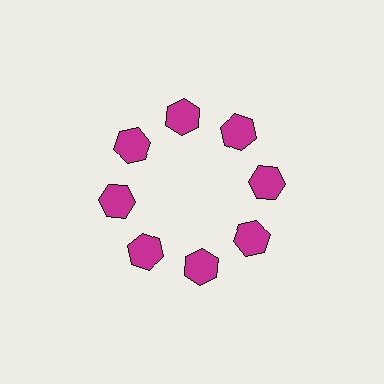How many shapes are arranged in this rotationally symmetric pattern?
There are 8 shapes, arranged in 8 groups of 1.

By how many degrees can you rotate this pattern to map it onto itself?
The pattern maps onto itself every 45 degrees of rotation.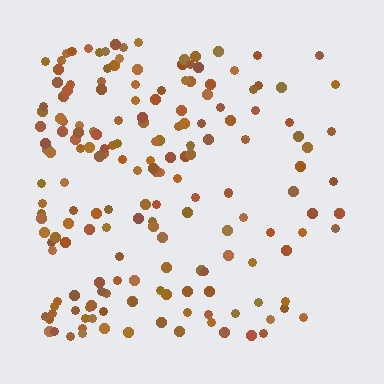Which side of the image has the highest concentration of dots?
The left.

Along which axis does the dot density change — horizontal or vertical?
Horizontal.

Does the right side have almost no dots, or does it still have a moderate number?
Still a moderate number, just noticeably fewer than the left.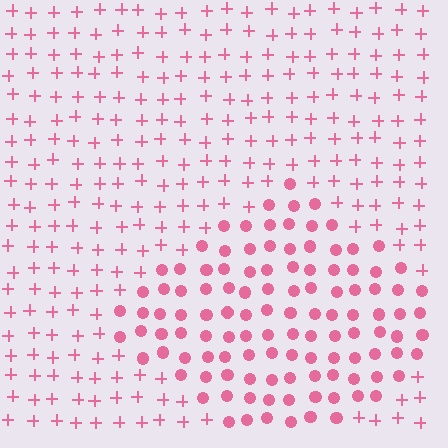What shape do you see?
I see a diamond.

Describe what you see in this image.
The image is filled with small pink elements arranged in a uniform grid. A diamond-shaped region contains circles, while the surrounding area contains plus signs. The boundary is defined purely by the change in element shape.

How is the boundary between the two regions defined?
The boundary is defined by a change in element shape: circles inside vs. plus signs outside. All elements share the same color and spacing.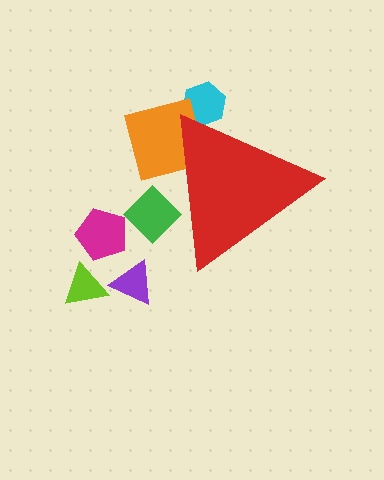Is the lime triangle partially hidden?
No, the lime triangle is fully visible.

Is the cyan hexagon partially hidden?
Yes, the cyan hexagon is partially hidden behind the red triangle.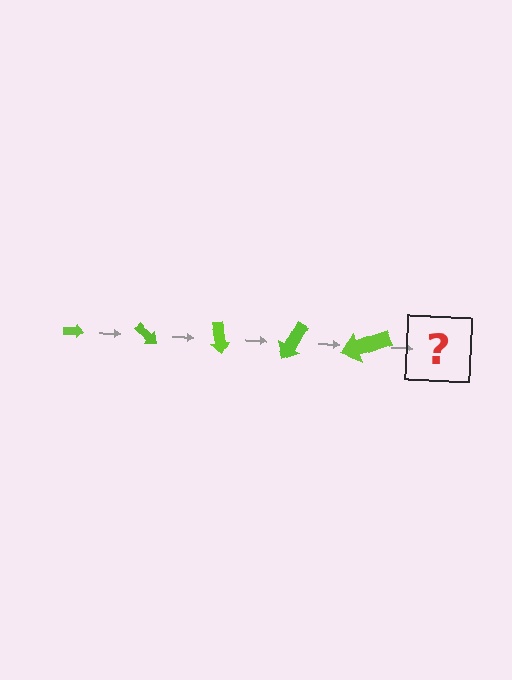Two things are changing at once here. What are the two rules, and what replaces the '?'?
The two rules are that the arrow grows larger each step and it rotates 40 degrees each step. The '?' should be an arrow, larger than the previous one and rotated 200 degrees from the start.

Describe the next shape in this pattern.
It should be an arrow, larger than the previous one and rotated 200 degrees from the start.